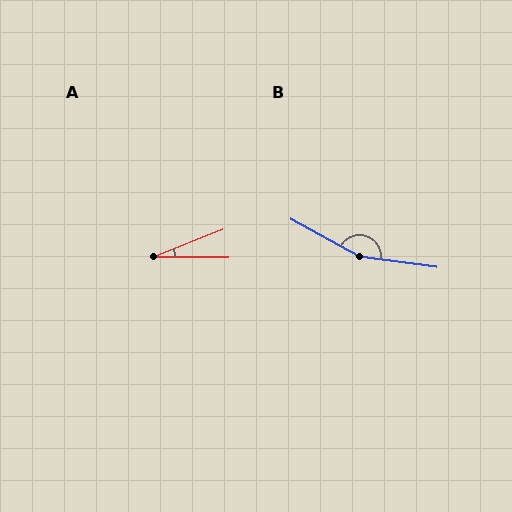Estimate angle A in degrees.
Approximately 22 degrees.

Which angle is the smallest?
A, at approximately 22 degrees.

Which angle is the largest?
B, at approximately 159 degrees.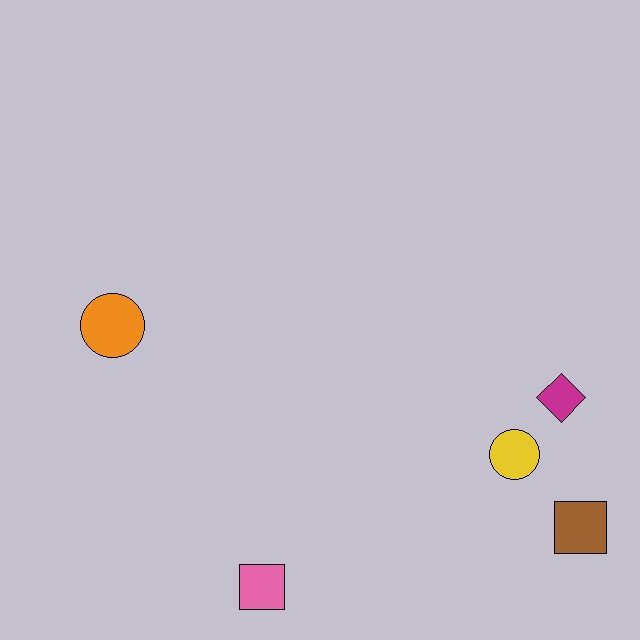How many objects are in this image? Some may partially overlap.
There are 5 objects.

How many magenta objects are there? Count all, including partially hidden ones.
There is 1 magenta object.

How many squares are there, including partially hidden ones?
There are 2 squares.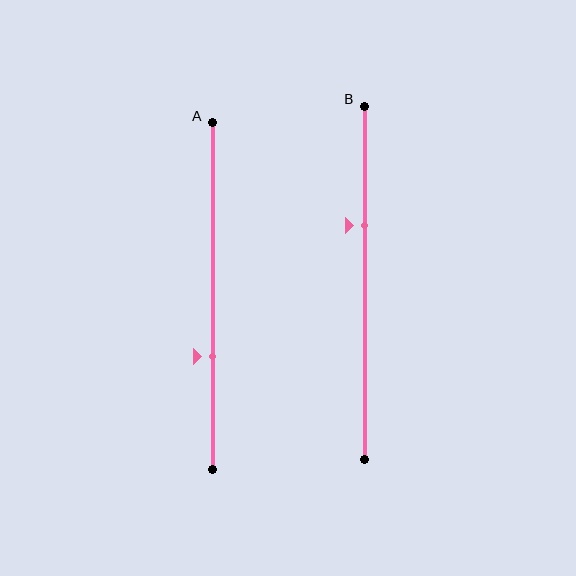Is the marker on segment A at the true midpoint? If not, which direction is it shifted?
No, the marker on segment A is shifted downward by about 17% of the segment length.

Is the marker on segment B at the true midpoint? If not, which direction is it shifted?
No, the marker on segment B is shifted upward by about 16% of the segment length.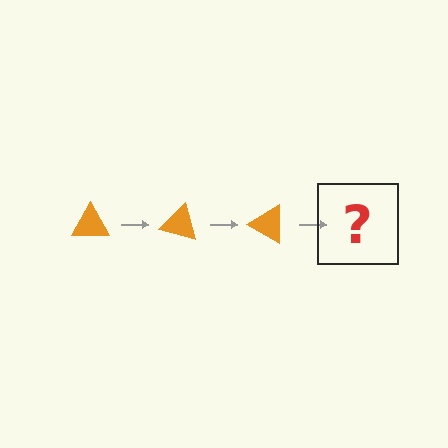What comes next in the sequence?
The next element should be an orange triangle rotated 45 degrees.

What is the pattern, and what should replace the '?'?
The pattern is that the triangle rotates 15 degrees each step. The '?' should be an orange triangle rotated 45 degrees.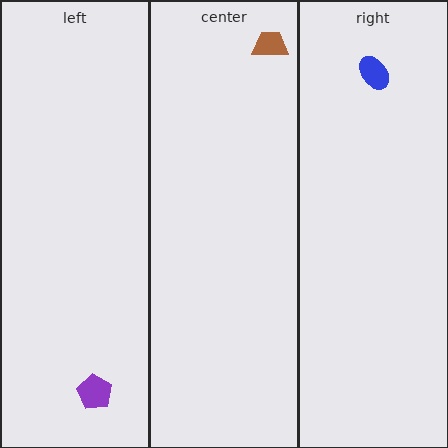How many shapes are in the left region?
1.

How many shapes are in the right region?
1.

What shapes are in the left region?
The purple pentagon.